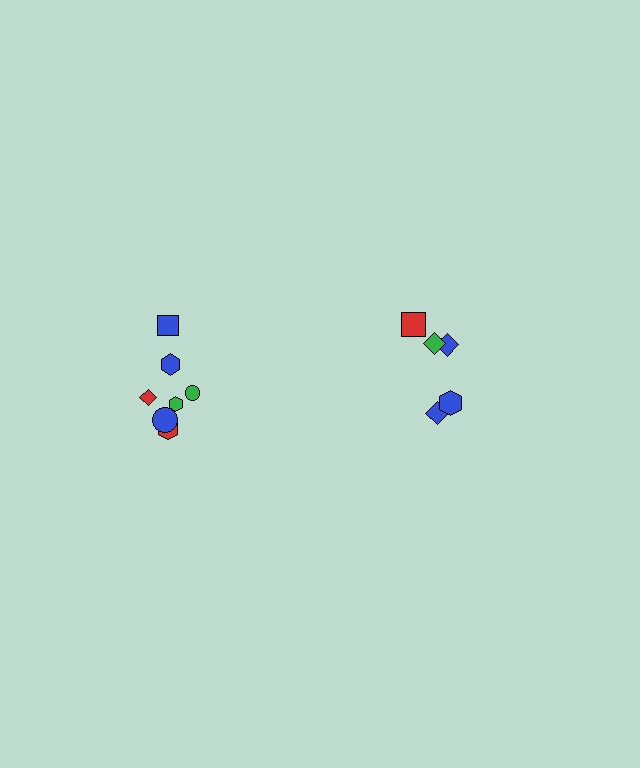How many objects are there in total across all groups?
There are 12 objects.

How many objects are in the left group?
There are 7 objects.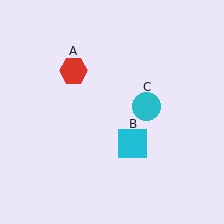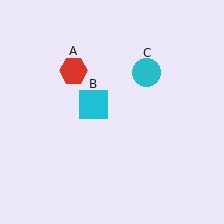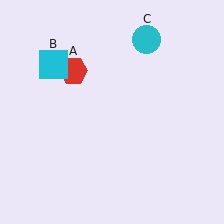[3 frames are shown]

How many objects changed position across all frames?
2 objects changed position: cyan square (object B), cyan circle (object C).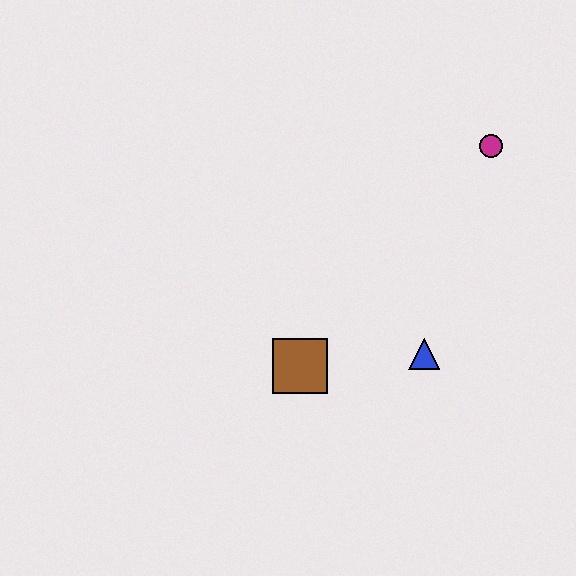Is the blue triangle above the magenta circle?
No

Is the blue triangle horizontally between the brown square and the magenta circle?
Yes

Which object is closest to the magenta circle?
The blue triangle is closest to the magenta circle.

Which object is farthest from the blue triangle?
The magenta circle is farthest from the blue triangle.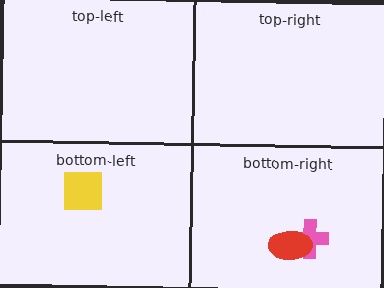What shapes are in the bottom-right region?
The pink cross, the red ellipse.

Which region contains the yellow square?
The bottom-left region.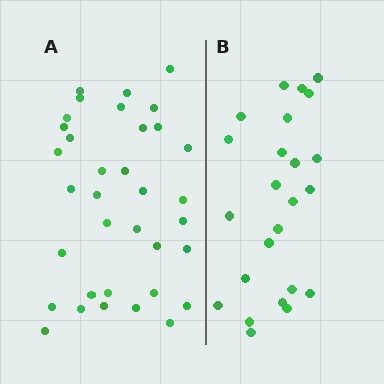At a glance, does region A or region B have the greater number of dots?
Region A (the left region) has more dots.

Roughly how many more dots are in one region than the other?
Region A has roughly 12 or so more dots than region B.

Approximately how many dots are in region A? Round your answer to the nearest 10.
About 40 dots. (The exact count is 35, which rounds to 40.)